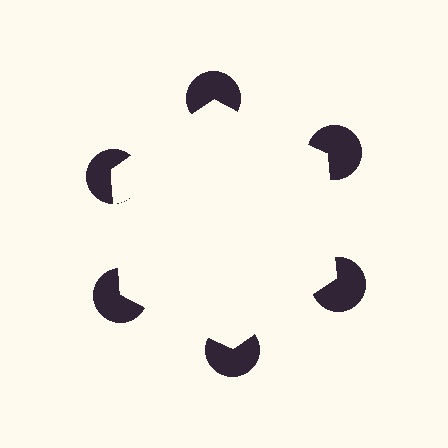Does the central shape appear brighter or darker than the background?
It typically appears slightly brighter than the background, even though no actual brightness change is drawn.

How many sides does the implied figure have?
6 sides.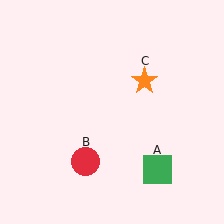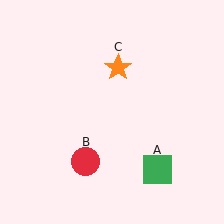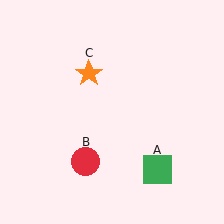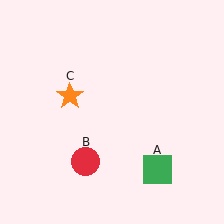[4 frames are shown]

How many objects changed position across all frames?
1 object changed position: orange star (object C).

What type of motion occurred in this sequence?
The orange star (object C) rotated counterclockwise around the center of the scene.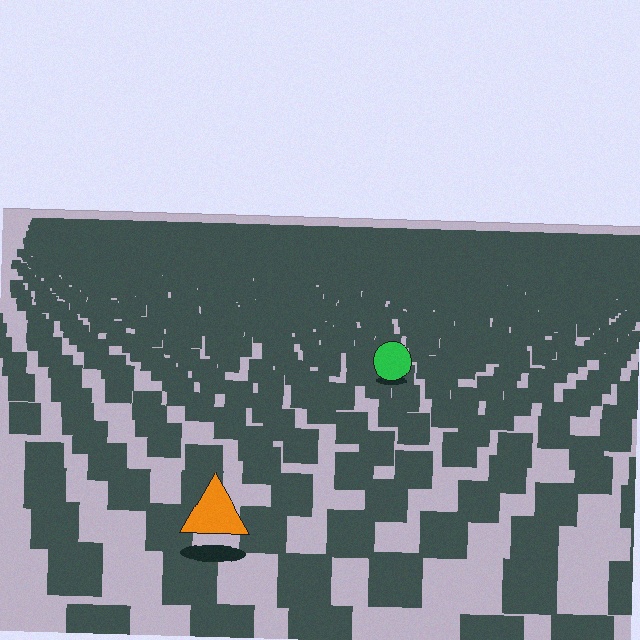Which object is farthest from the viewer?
The green circle is farthest from the viewer. It appears smaller and the ground texture around it is denser.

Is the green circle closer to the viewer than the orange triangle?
No. The orange triangle is closer — you can tell from the texture gradient: the ground texture is coarser near it.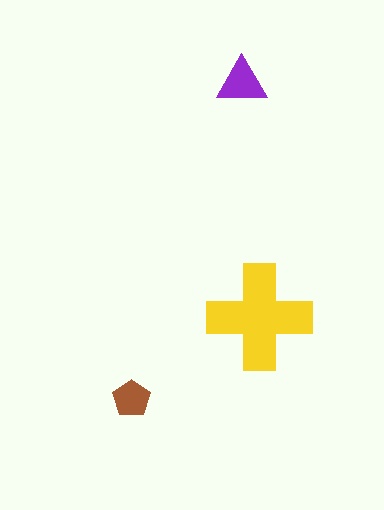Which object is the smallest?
The brown pentagon.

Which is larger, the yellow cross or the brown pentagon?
The yellow cross.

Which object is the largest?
The yellow cross.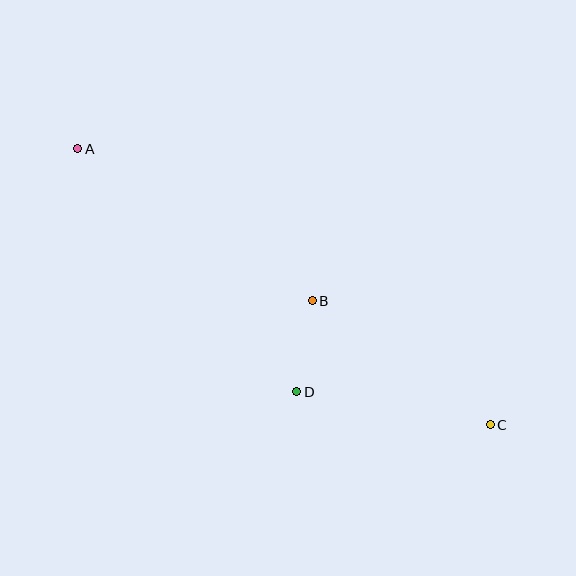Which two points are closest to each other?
Points B and D are closest to each other.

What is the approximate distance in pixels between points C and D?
The distance between C and D is approximately 196 pixels.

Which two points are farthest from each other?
Points A and C are farthest from each other.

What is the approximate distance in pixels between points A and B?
The distance between A and B is approximately 280 pixels.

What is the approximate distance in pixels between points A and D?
The distance between A and D is approximately 327 pixels.